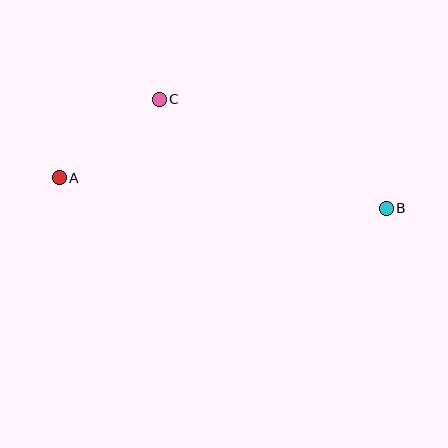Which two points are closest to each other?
Points A and C are closest to each other.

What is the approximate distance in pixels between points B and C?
The distance between B and C is approximately 252 pixels.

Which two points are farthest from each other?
Points A and B are farthest from each other.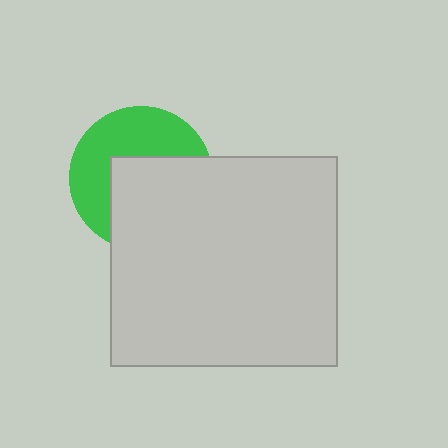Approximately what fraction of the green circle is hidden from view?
Roughly 53% of the green circle is hidden behind the light gray rectangle.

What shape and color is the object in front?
The object in front is a light gray rectangle.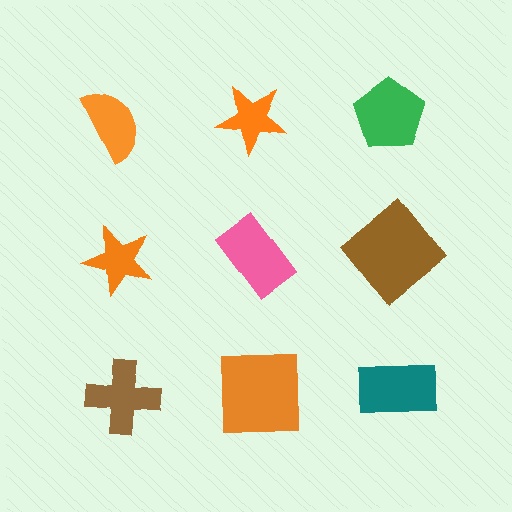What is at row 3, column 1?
A brown cross.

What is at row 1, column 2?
An orange star.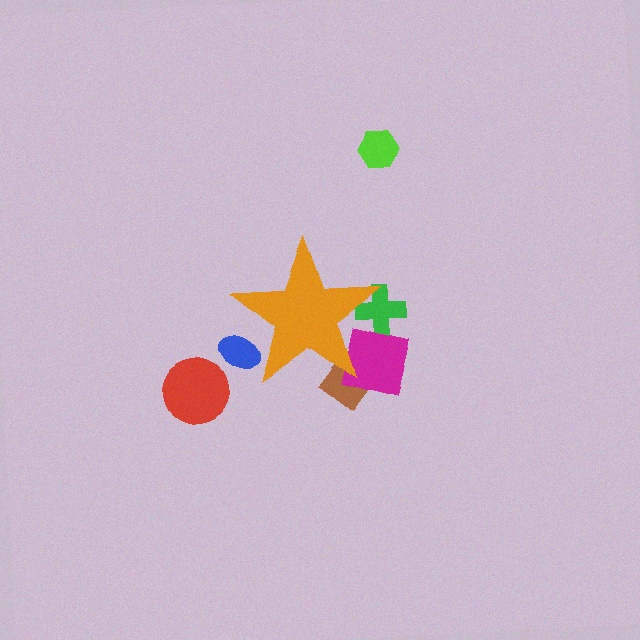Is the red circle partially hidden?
No, the red circle is fully visible.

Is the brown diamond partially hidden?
Yes, the brown diamond is partially hidden behind the orange star.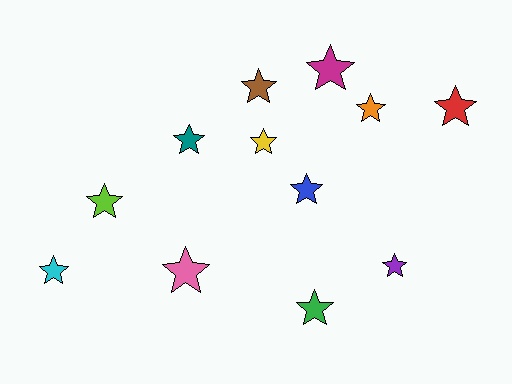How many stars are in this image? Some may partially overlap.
There are 12 stars.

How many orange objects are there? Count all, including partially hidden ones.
There is 1 orange object.